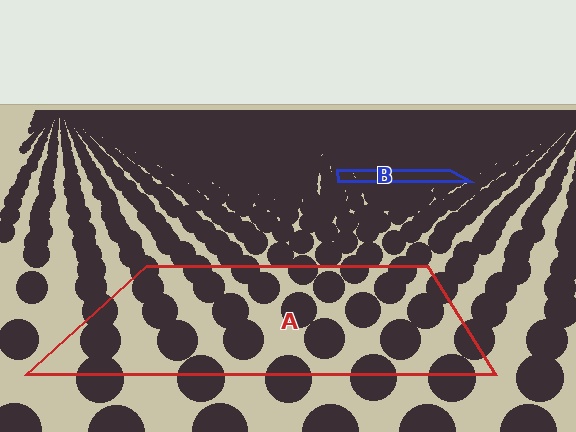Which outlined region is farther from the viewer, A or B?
Region B is farther from the viewer — the texture elements inside it appear smaller and more densely packed.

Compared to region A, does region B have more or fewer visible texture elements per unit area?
Region B has more texture elements per unit area — they are packed more densely because it is farther away.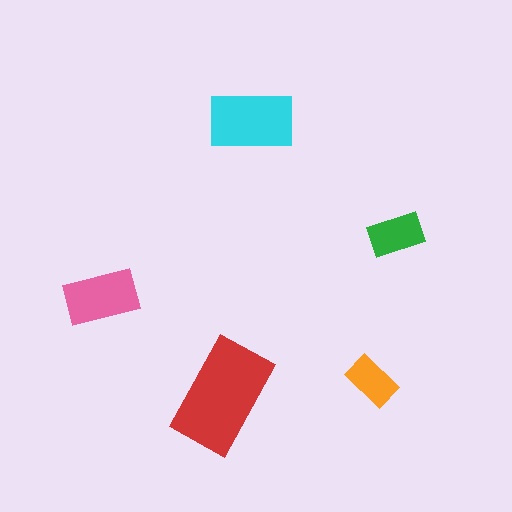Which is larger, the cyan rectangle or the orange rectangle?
The cyan one.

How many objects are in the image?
There are 5 objects in the image.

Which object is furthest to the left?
The pink rectangle is leftmost.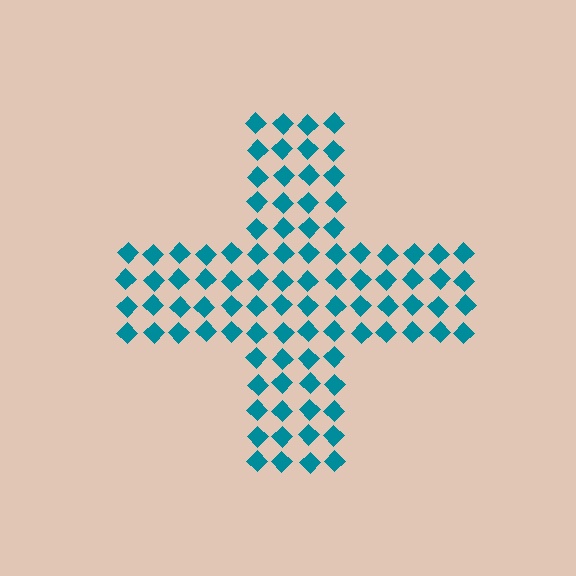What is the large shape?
The large shape is a cross.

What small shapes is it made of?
It is made of small diamonds.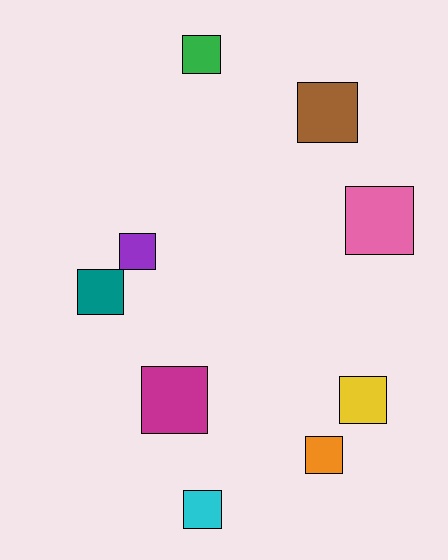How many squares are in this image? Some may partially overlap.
There are 9 squares.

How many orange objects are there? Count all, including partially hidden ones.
There is 1 orange object.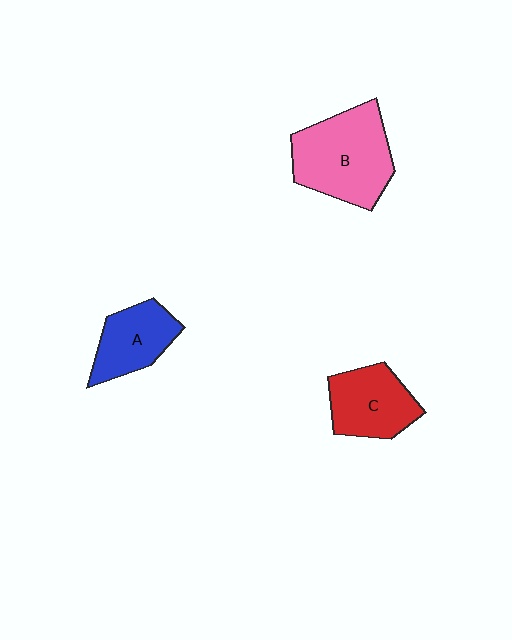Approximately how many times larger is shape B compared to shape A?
Approximately 1.6 times.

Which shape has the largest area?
Shape B (pink).